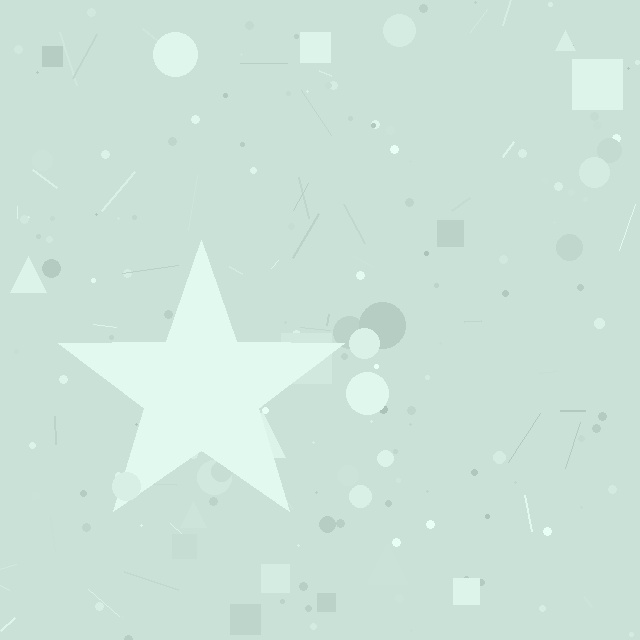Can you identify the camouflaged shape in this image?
The camouflaged shape is a star.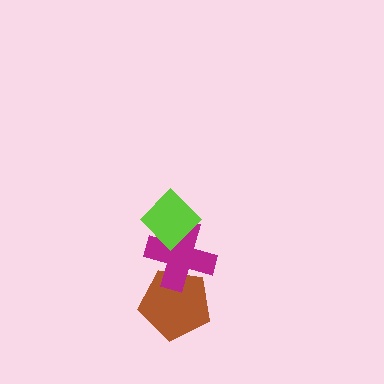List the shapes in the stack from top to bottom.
From top to bottom: the lime diamond, the magenta cross, the brown pentagon.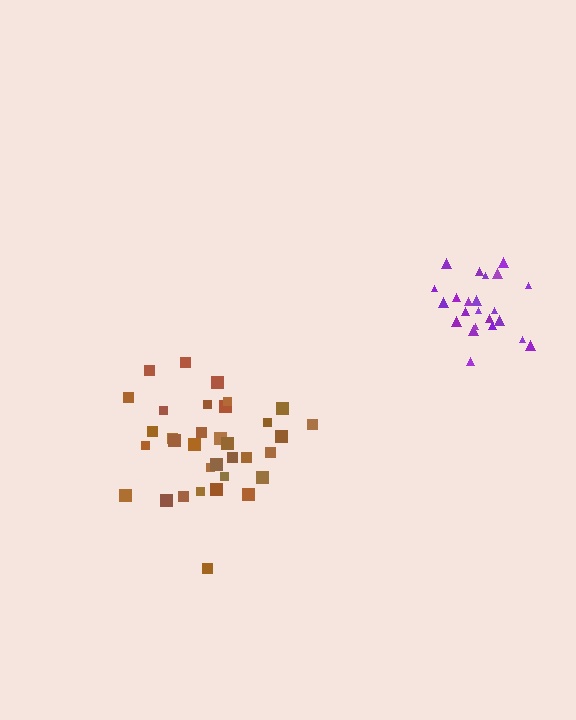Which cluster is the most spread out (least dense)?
Brown.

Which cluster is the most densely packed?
Purple.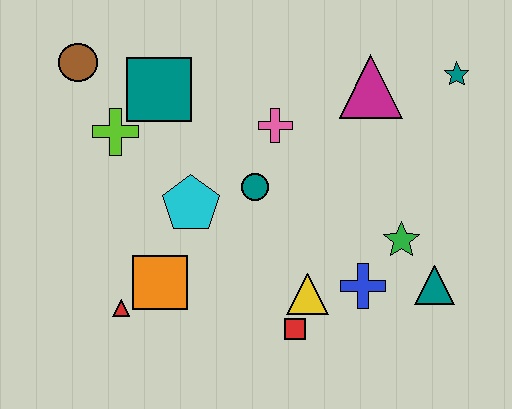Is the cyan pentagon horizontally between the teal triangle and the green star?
No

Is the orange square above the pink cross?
No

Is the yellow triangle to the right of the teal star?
No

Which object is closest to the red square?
The yellow triangle is closest to the red square.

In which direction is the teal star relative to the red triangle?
The teal star is to the right of the red triangle.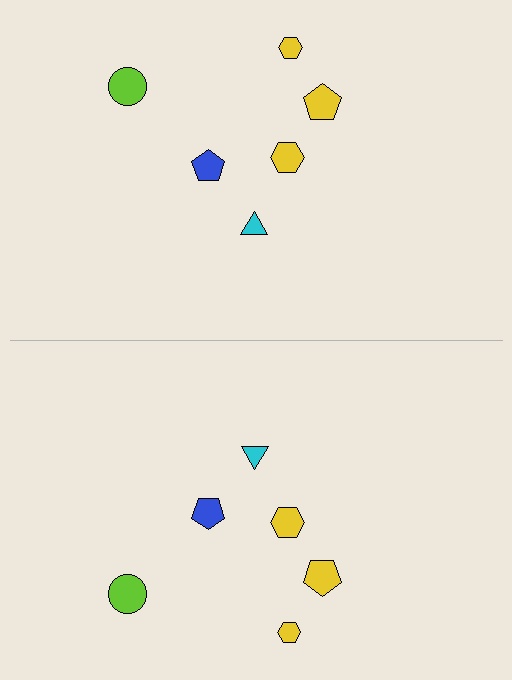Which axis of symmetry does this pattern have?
The pattern has a horizontal axis of symmetry running through the center of the image.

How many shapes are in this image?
There are 12 shapes in this image.